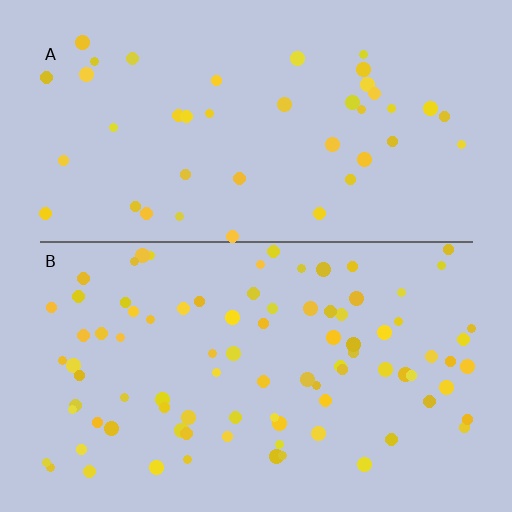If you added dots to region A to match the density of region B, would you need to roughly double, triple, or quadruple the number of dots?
Approximately double.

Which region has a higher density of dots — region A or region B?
B (the bottom).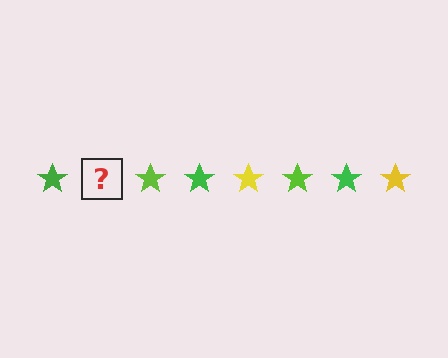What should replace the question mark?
The question mark should be replaced with a yellow star.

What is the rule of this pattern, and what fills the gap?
The rule is that the pattern cycles through green, yellow, lime stars. The gap should be filled with a yellow star.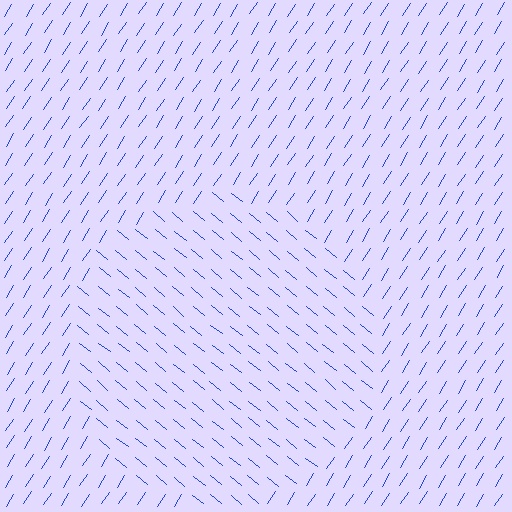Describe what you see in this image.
The image is filled with small blue line segments. A circle region in the image has lines oriented differently from the surrounding lines, creating a visible texture boundary.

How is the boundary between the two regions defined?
The boundary is defined purely by a change in line orientation (approximately 84 degrees difference). All lines are the same color and thickness.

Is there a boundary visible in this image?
Yes, there is a texture boundary formed by a change in line orientation.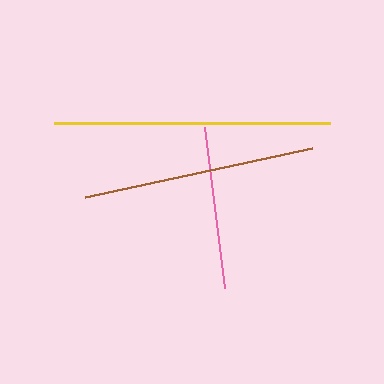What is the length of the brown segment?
The brown segment is approximately 233 pixels long.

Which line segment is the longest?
The yellow line is the longest at approximately 276 pixels.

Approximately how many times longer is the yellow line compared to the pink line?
The yellow line is approximately 1.7 times the length of the pink line.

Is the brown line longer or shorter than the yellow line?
The yellow line is longer than the brown line.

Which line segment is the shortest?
The pink line is the shortest at approximately 162 pixels.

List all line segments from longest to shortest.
From longest to shortest: yellow, brown, pink.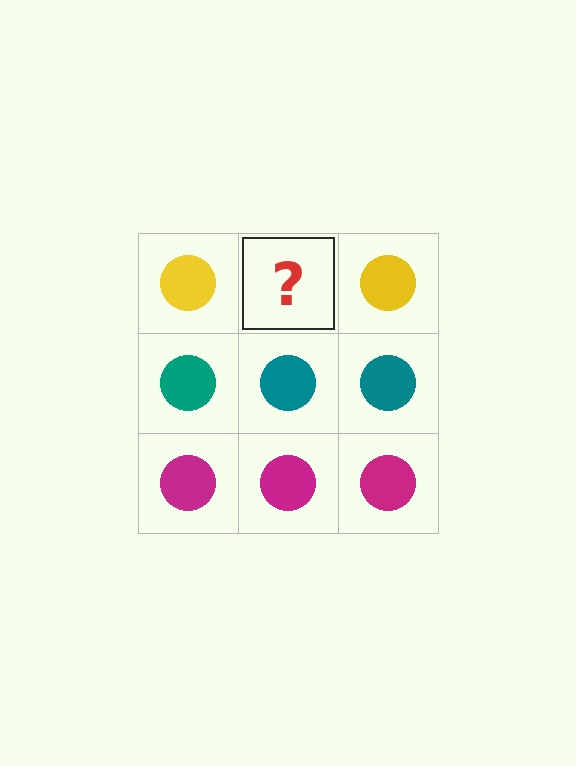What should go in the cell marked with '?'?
The missing cell should contain a yellow circle.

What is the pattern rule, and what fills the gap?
The rule is that each row has a consistent color. The gap should be filled with a yellow circle.